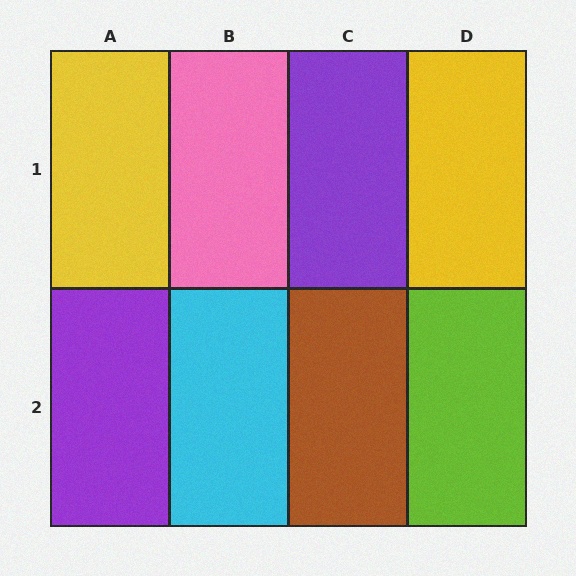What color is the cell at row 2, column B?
Cyan.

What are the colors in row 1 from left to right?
Yellow, pink, purple, yellow.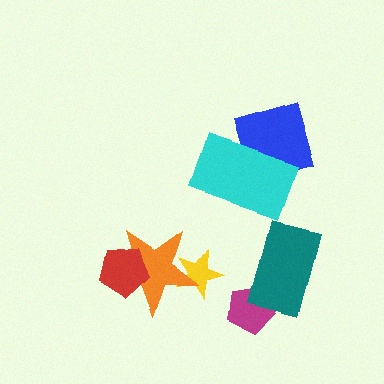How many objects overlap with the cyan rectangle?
1 object overlaps with the cyan rectangle.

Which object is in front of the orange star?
The red pentagon is in front of the orange star.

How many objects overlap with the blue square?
1 object overlaps with the blue square.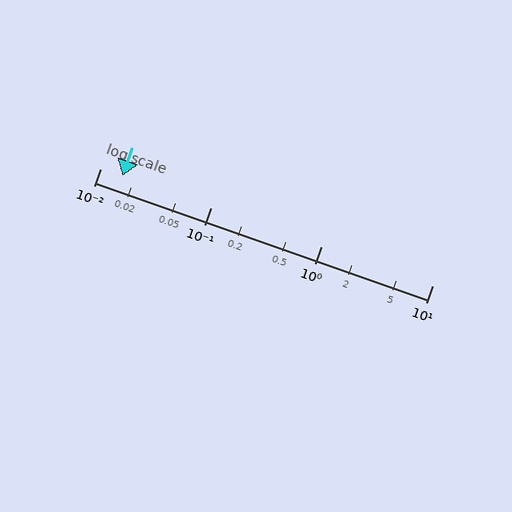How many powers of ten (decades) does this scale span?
The scale spans 3 decades, from 0.01 to 10.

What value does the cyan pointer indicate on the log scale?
The pointer indicates approximately 0.016.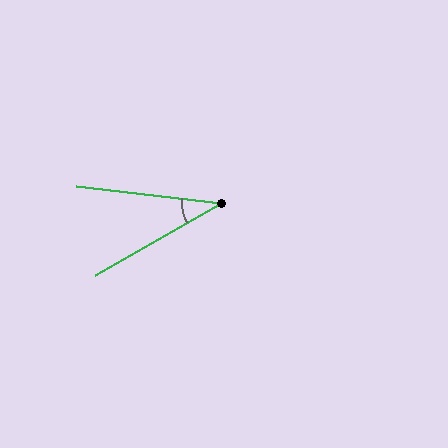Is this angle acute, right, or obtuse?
It is acute.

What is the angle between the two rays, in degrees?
Approximately 36 degrees.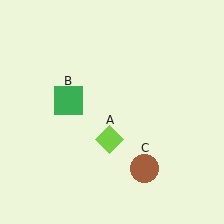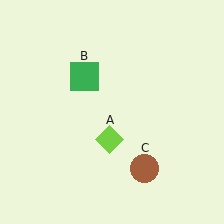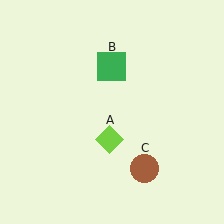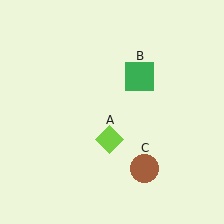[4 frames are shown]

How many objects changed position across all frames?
1 object changed position: green square (object B).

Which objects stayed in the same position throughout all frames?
Lime diamond (object A) and brown circle (object C) remained stationary.